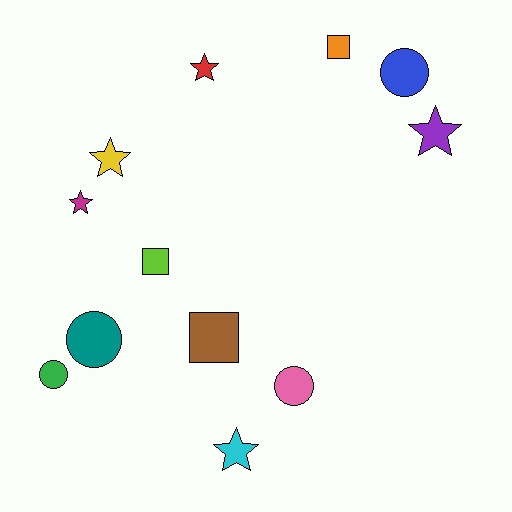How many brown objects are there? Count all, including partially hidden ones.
There is 1 brown object.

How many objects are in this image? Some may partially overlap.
There are 12 objects.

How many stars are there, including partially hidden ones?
There are 5 stars.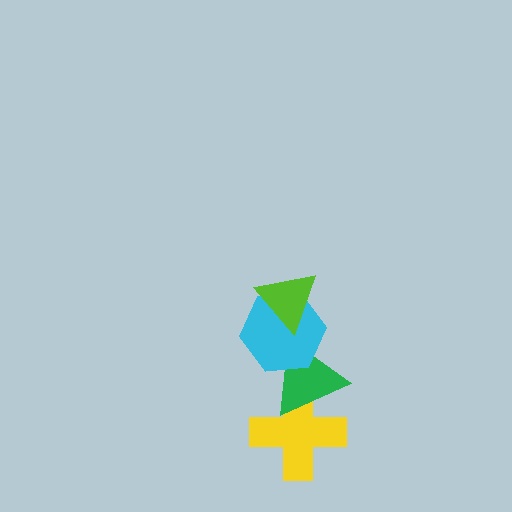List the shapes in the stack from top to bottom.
From top to bottom: the lime triangle, the cyan hexagon, the green triangle, the yellow cross.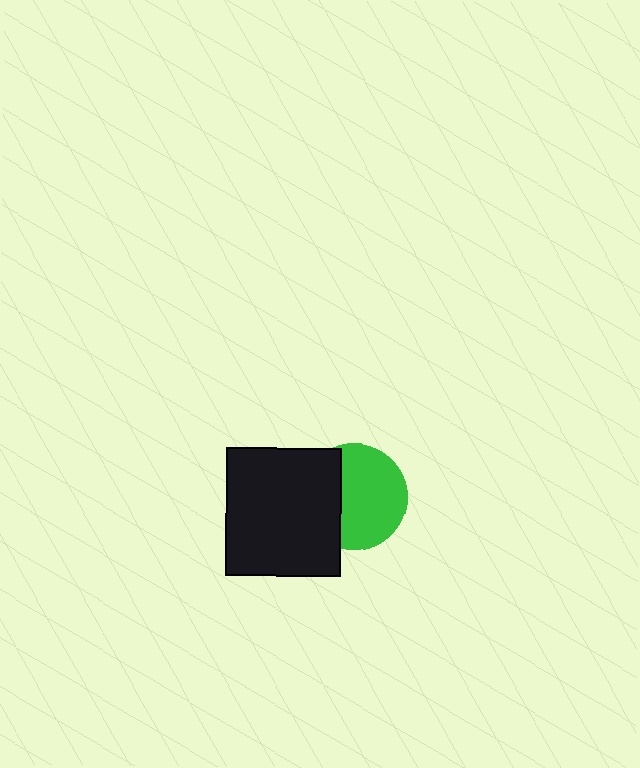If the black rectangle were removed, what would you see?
You would see the complete green circle.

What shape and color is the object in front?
The object in front is a black rectangle.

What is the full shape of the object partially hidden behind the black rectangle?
The partially hidden object is a green circle.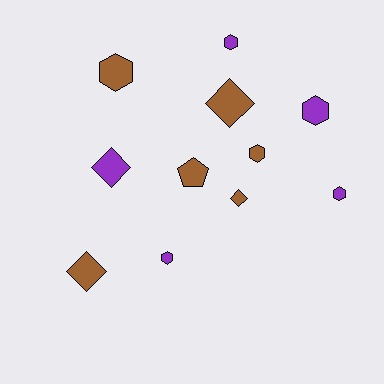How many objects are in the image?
There are 11 objects.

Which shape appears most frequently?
Hexagon, with 6 objects.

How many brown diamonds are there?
There are 3 brown diamonds.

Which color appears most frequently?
Brown, with 6 objects.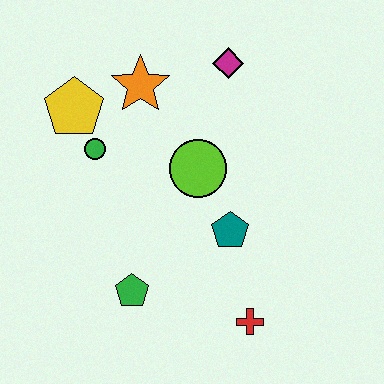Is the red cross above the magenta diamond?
No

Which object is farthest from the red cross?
The yellow pentagon is farthest from the red cross.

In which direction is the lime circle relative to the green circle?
The lime circle is to the right of the green circle.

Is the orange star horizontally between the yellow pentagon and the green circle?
No